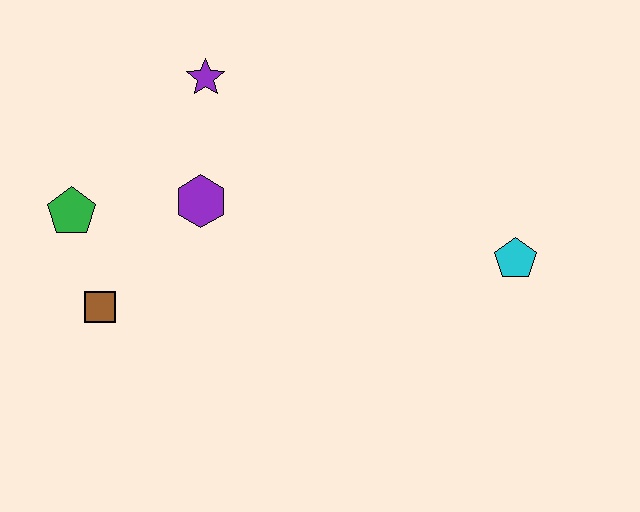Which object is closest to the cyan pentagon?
The purple hexagon is closest to the cyan pentagon.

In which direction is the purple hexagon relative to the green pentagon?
The purple hexagon is to the right of the green pentagon.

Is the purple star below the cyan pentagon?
No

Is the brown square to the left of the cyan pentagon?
Yes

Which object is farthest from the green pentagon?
The cyan pentagon is farthest from the green pentagon.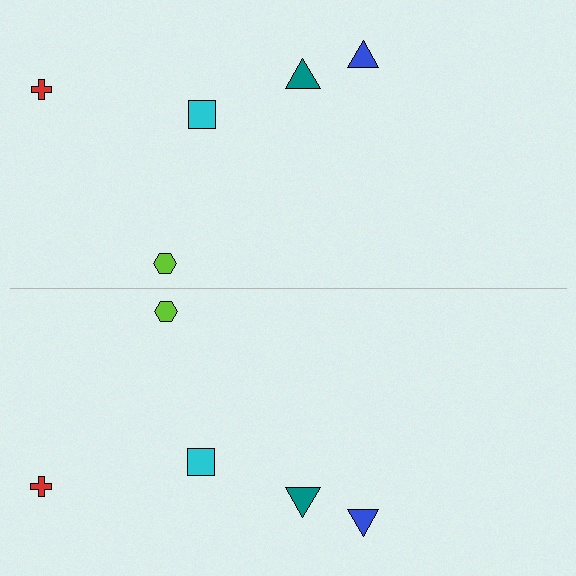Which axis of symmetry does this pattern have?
The pattern has a horizontal axis of symmetry running through the center of the image.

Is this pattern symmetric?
Yes, this pattern has bilateral (reflection) symmetry.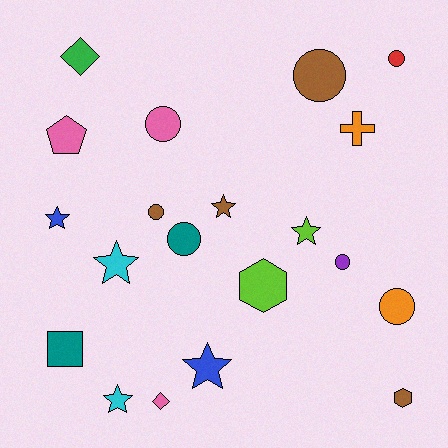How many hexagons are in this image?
There are 2 hexagons.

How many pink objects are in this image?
There are 3 pink objects.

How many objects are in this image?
There are 20 objects.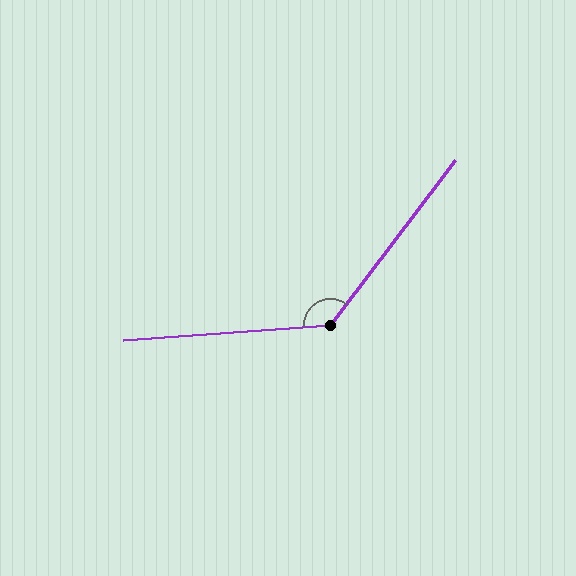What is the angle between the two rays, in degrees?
Approximately 131 degrees.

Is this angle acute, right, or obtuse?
It is obtuse.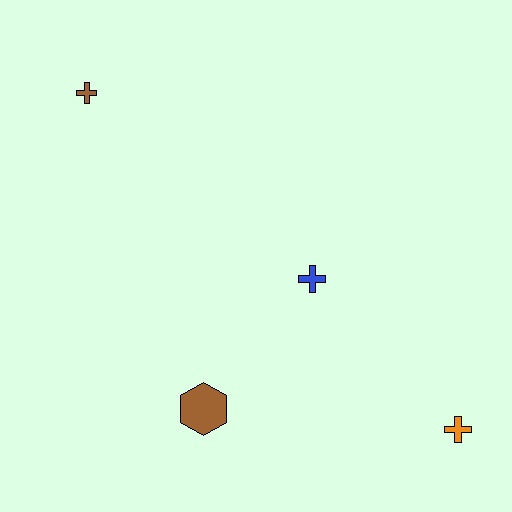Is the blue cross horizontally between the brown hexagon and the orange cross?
Yes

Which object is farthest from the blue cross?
The brown cross is farthest from the blue cross.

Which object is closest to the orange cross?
The blue cross is closest to the orange cross.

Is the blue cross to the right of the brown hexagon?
Yes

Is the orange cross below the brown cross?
Yes